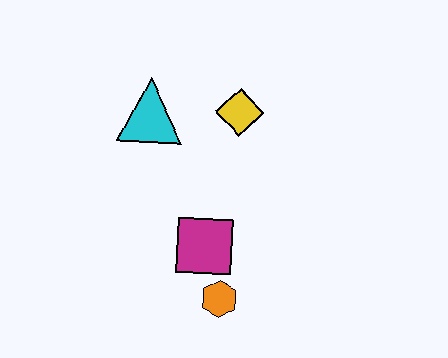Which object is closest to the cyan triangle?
The yellow diamond is closest to the cyan triangle.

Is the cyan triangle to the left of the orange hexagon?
Yes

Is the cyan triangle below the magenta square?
No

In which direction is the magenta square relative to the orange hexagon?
The magenta square is above the orange hexagon.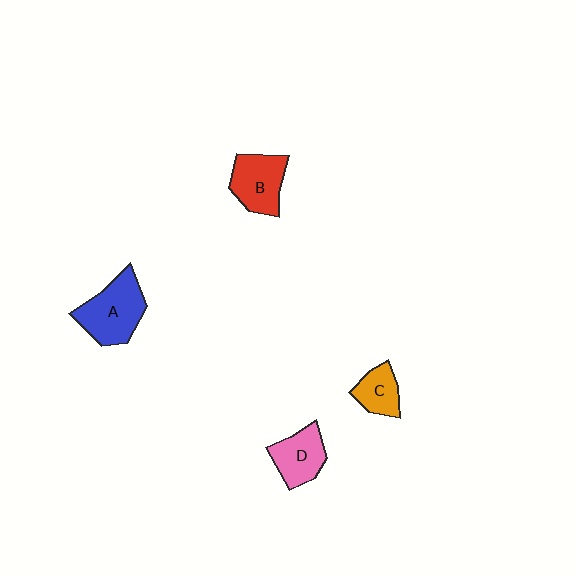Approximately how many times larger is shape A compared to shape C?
Approximately 1.9 times.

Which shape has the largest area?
Shape A (blue).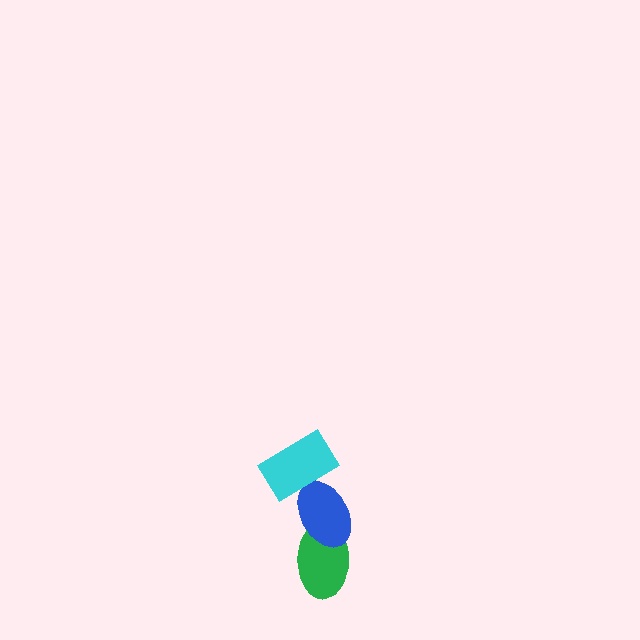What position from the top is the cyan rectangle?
The cyan rectangle is 1st from the top.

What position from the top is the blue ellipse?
The blue ellipse is 2nd from the top.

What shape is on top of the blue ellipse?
The cyan rectangle is on top of the blue ellipse.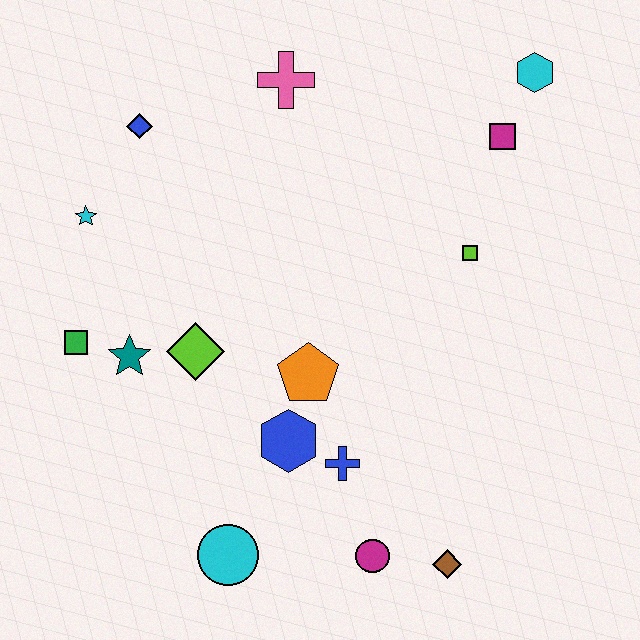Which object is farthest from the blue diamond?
The brown diamond is farthest from the blue diamond.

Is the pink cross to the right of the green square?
Yes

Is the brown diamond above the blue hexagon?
No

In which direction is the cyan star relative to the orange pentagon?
The cyan star is to the left of the orange pentagon.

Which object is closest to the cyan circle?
The blue hexagon is closest to the cyan circle.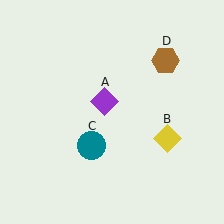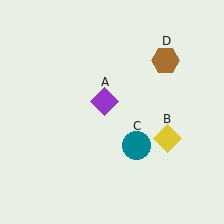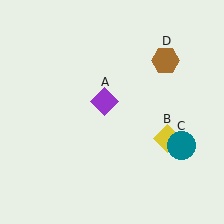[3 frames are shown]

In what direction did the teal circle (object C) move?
The teal circle (object C) moved right.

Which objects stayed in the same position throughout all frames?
Purple diamond (object A) and yellow diamond (object B) and brown hexagon (object D) remained stationary.